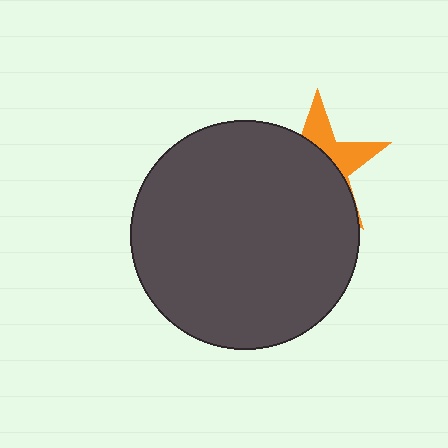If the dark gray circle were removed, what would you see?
You would see the complete orange star.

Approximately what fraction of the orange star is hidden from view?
Roughly 67% of the orange star is hidden behind the dark gray circle.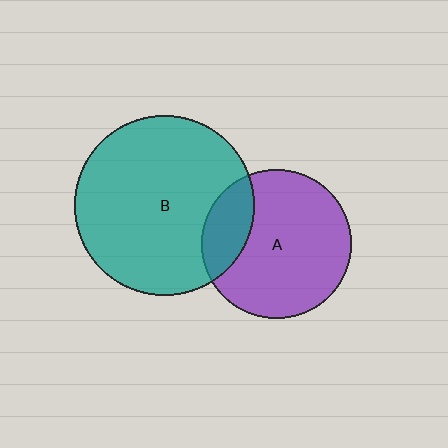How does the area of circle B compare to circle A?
Approximately 1.4 times.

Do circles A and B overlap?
Yes.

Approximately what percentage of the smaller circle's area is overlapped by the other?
Approximately 20%.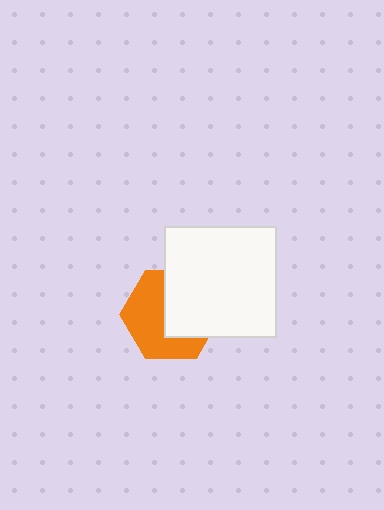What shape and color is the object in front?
The object in front is a white square.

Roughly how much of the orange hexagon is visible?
About half of it is visible (roughly 53%).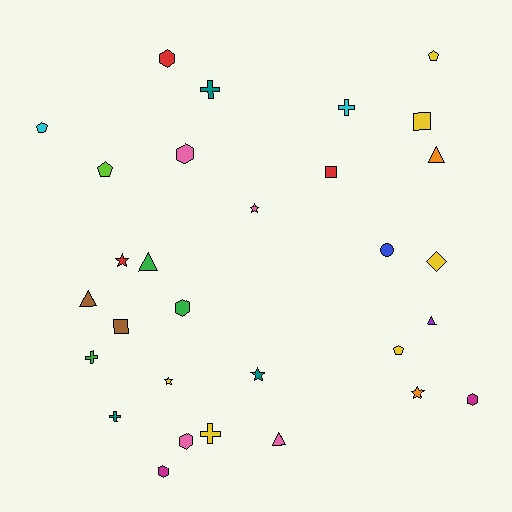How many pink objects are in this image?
There are 4 pink objects.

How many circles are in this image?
There is 1 circle.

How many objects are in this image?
There are 30 objects.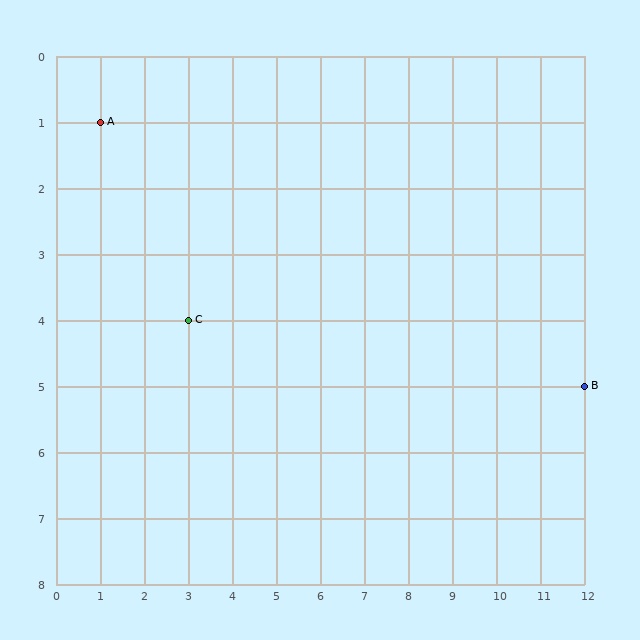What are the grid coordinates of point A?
Point A is at grid coordinates (1, 1).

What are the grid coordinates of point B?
Point B is at grid coordinates (12, 5).